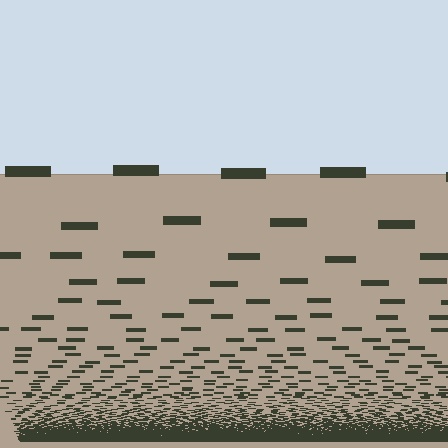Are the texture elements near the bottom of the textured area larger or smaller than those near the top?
Smaller. The gradient is inverted — elements near the bottom are smaller and denser.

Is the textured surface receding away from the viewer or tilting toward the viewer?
The surface appears to tilt toward the viewer. Texture elements get larger and sparser toward the top.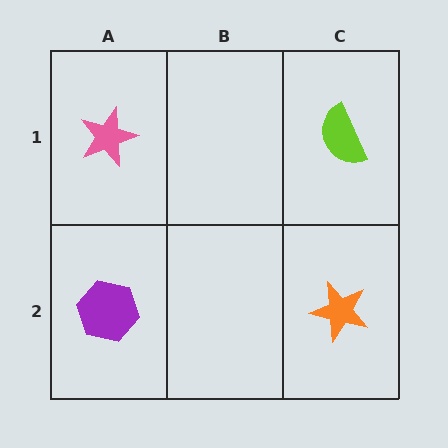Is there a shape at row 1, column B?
No, that cell is empty.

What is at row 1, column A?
A pink star.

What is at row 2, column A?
A purple hexagon.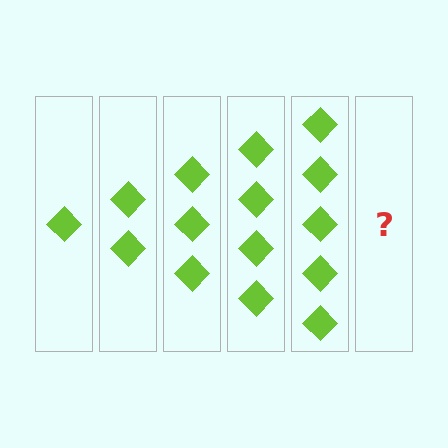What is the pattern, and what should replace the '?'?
The pattern is that each step adds one more diamond. The '?' should be 6 diamonds.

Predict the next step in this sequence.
The next step is 6 diamonds.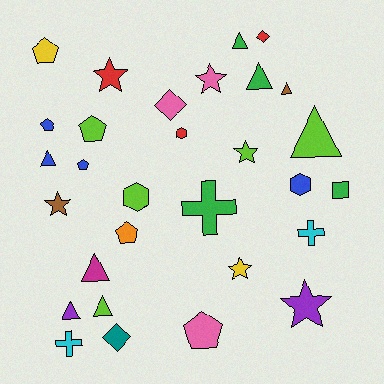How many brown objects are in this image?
There are 2 brown objects.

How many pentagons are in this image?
There are 6 pentagons.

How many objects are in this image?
There are 30 objects.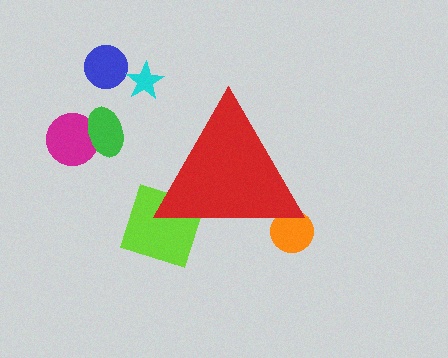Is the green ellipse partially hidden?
No, the green ellipse is fully visible.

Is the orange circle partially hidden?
Yes, the orange circle is partially hidden behind the red triangle.